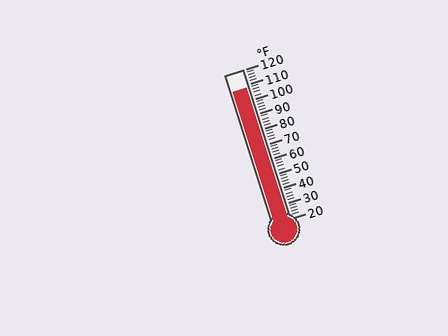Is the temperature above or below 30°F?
The temperature is above 30°F.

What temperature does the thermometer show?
The thermometer shows approximately 108°F.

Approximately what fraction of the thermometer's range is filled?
The thermometer is filled to approximately 90% of its range.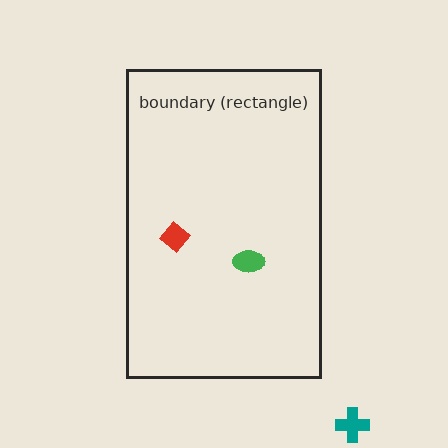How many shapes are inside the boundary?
2 inside, 1 outside.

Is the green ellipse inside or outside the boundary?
Inside.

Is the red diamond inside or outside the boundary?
Inside.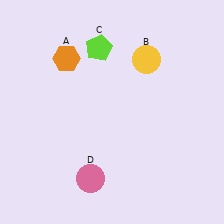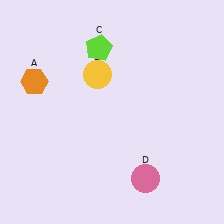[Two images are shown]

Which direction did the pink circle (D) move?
The pink circle (D) moved right.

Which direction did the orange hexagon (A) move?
The orange hexagon (A) moved left.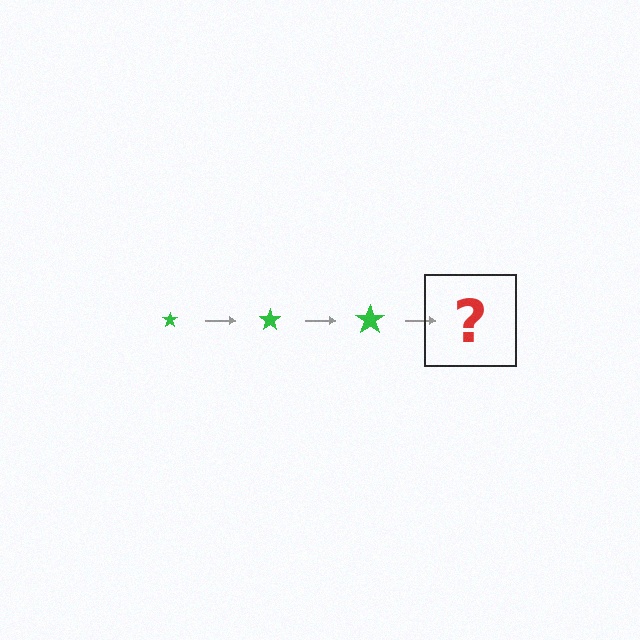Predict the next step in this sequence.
The next step is a green star, larger than the previous one.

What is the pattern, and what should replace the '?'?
The pattern is that the star gets progressively larger each step. The '?' should be a green star, larger than the previous one.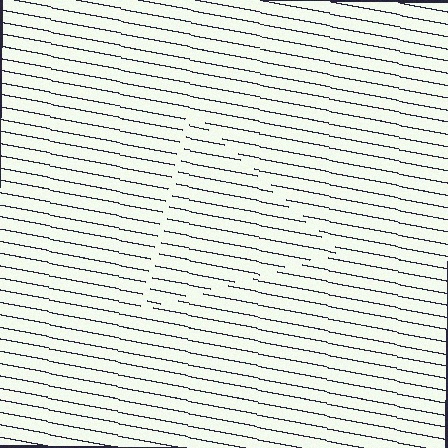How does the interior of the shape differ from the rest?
The interior of the shape contains the same grating, shifted by half a period — the contour is defined by the phase discontinuity where line-ends from the inner and outer gratings abut.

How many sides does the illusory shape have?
3 sides — the line-ends trace a triangle.